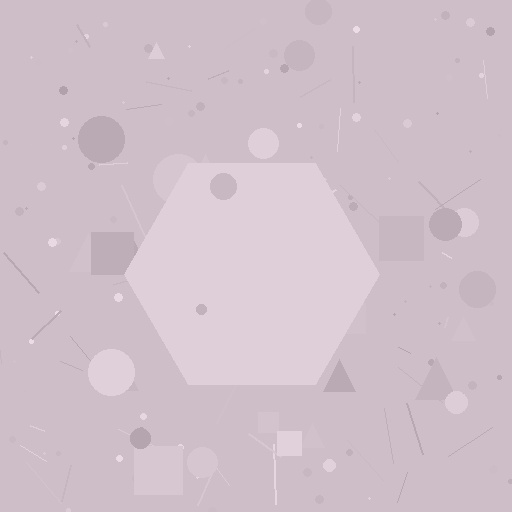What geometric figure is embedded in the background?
A hexagon is embedded in the background.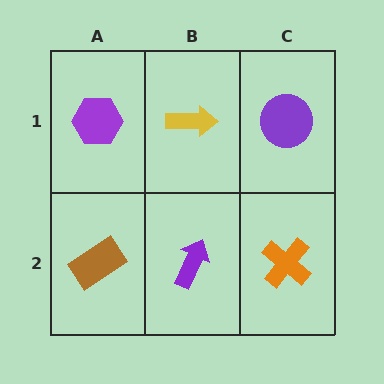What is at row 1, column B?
A yellow arrow.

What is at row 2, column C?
An orange cross.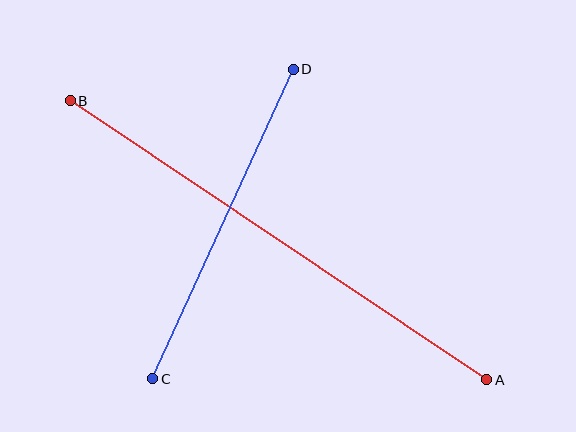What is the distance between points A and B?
The distance is approximately 501 pixels.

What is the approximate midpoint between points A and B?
The midpoint is at approximately (278, 240) pixels.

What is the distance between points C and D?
The distance is approximately 340 pixels.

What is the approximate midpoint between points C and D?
The midpoint is at approximately (223, 224) pixels.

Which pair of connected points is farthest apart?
Points A and B are farthest apart.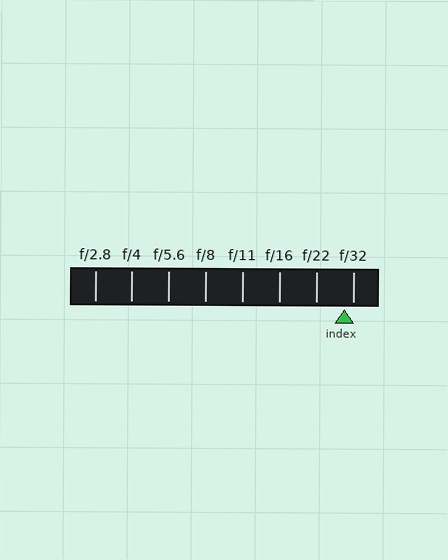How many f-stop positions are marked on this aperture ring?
There are 8 f-stop positions marked.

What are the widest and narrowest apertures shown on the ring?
The widest aperture shown is f/2.8 and the narrowest is f/32.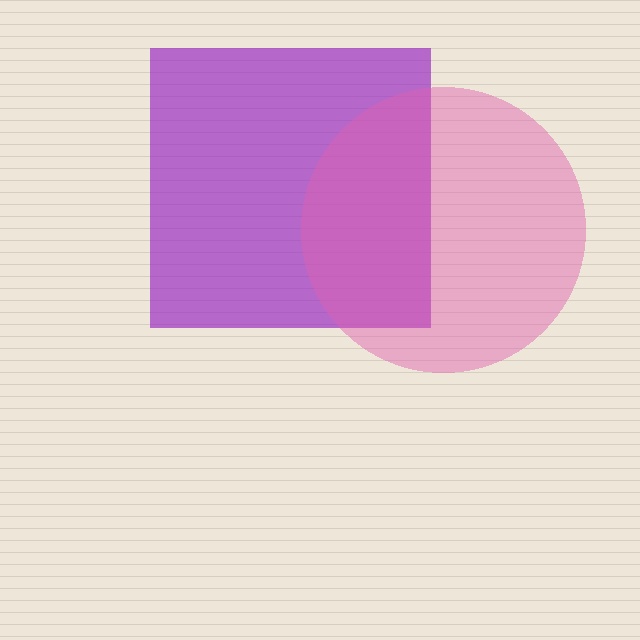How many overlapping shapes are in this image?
There are 2 overlapping shapes in the image.